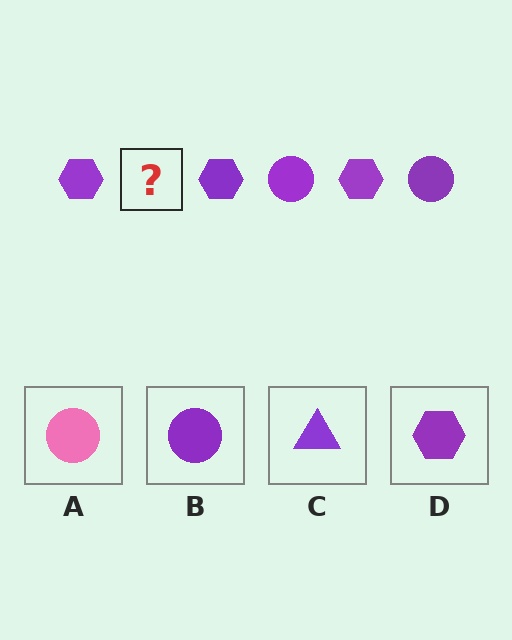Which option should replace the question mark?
Option B.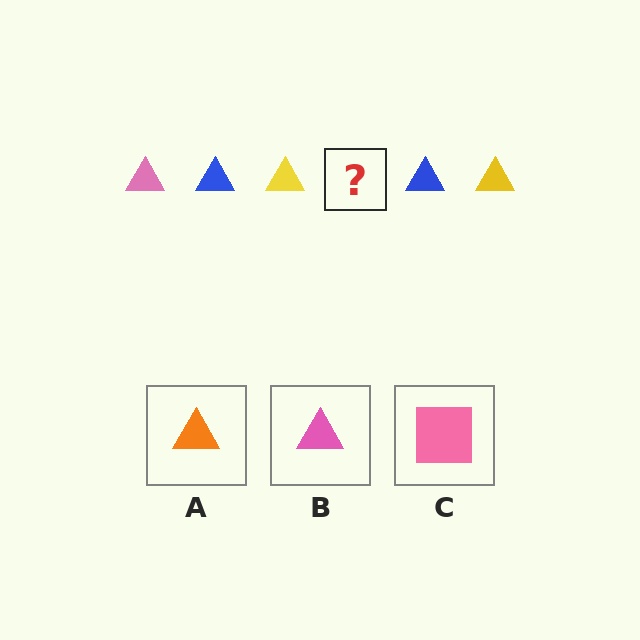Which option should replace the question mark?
Option B.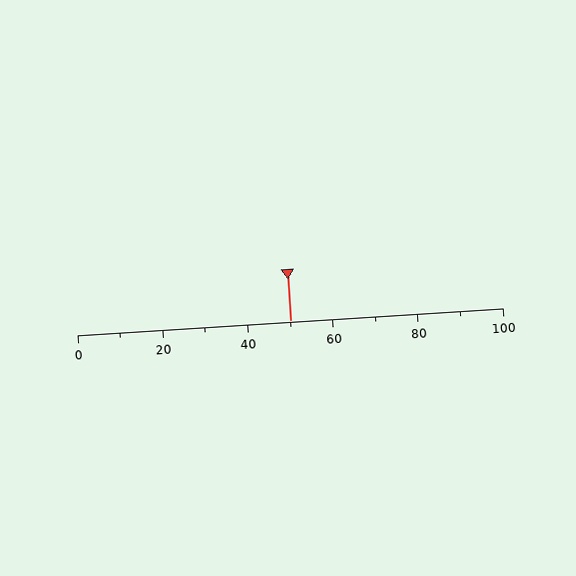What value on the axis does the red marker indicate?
The marker indicates approximately 50.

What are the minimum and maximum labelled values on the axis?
The axis runs from 0 to 100.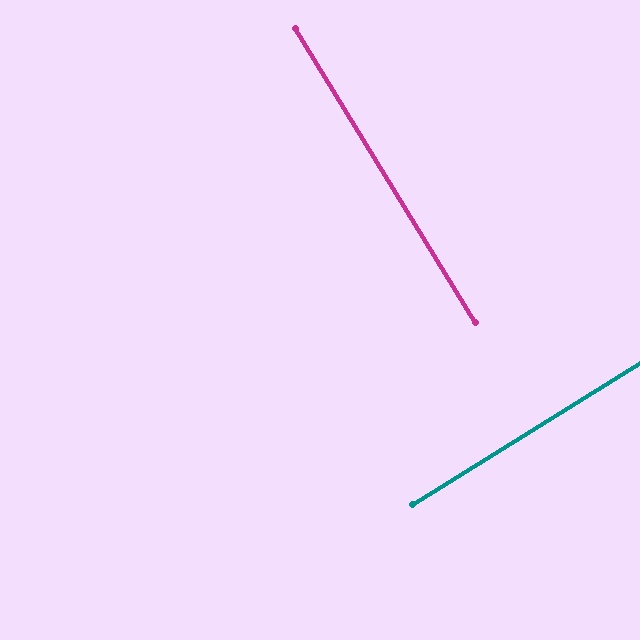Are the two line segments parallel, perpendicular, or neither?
Perpendicular — they meet at approximately 89°.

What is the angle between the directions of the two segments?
Approximately 89 degrees.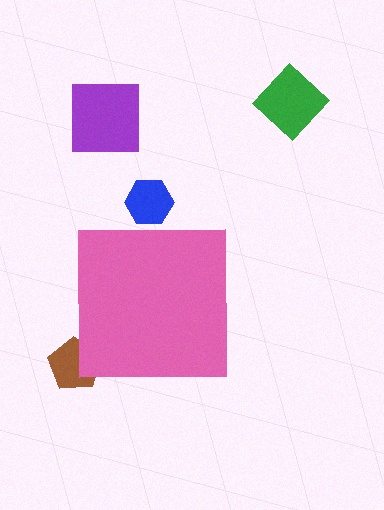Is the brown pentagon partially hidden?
Yes, the brown pentagon is partially hidden behind the pink square.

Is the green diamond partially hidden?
No, the green diamond is fully visible.